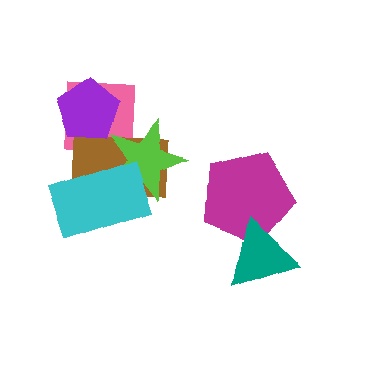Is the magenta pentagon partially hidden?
Yes, it is partially covered by another shape.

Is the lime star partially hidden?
Yes, it is partially covered by another shape.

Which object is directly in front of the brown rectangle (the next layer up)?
The lime star is directly in front of the brown rectangle.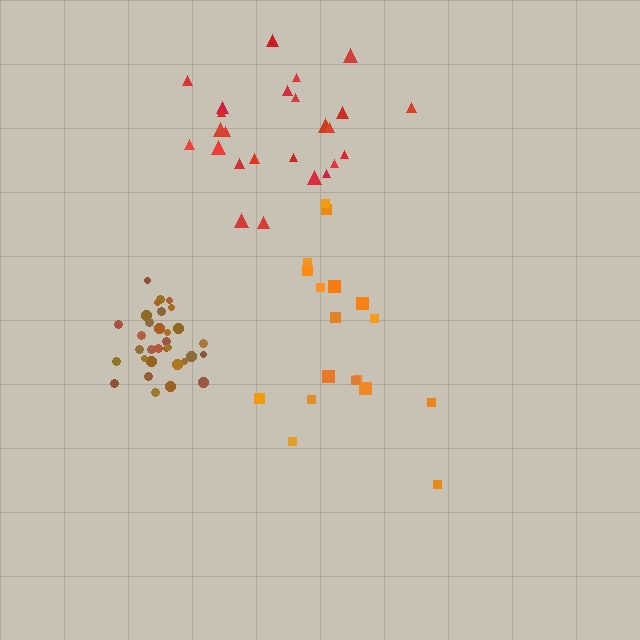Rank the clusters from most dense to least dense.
brown, red, orange.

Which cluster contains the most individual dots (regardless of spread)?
Brown (32).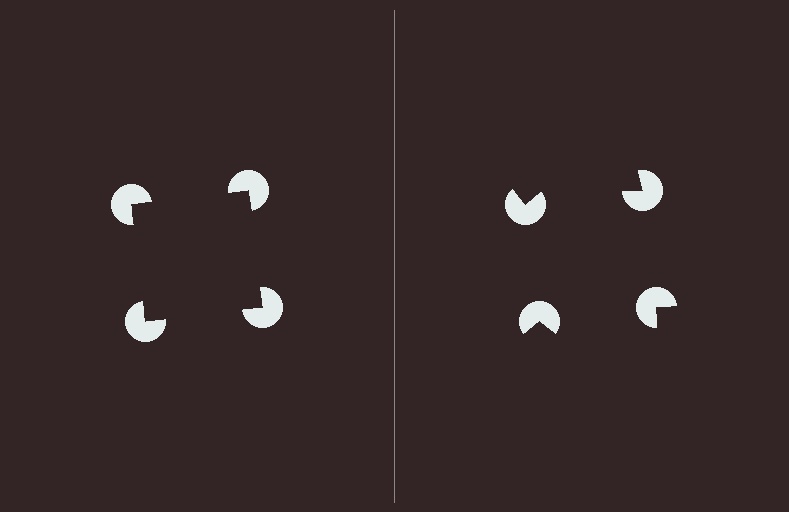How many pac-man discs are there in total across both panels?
8 — 4 on each side.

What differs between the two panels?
The pac-man discs are positioned identically on both sides; only the wedge orientations differ. On the left they align to a square; on the right they are misaligned.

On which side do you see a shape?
An illusory square appears on the left side. On the right side the wedge cuts are rotated, so no coherent shape forms.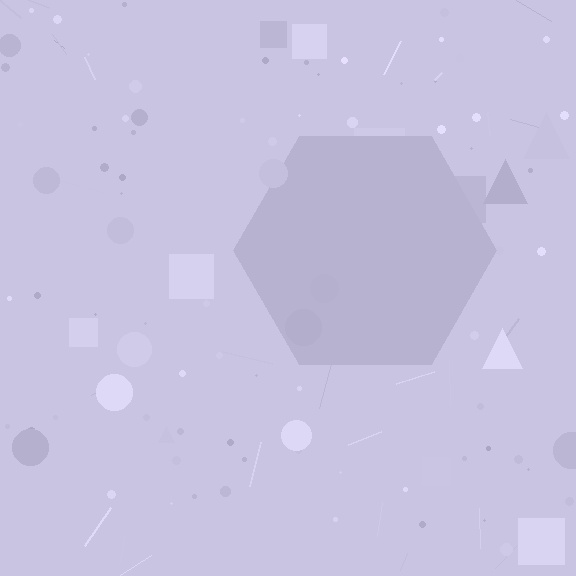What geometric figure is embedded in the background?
A hexagon is embedded in the background.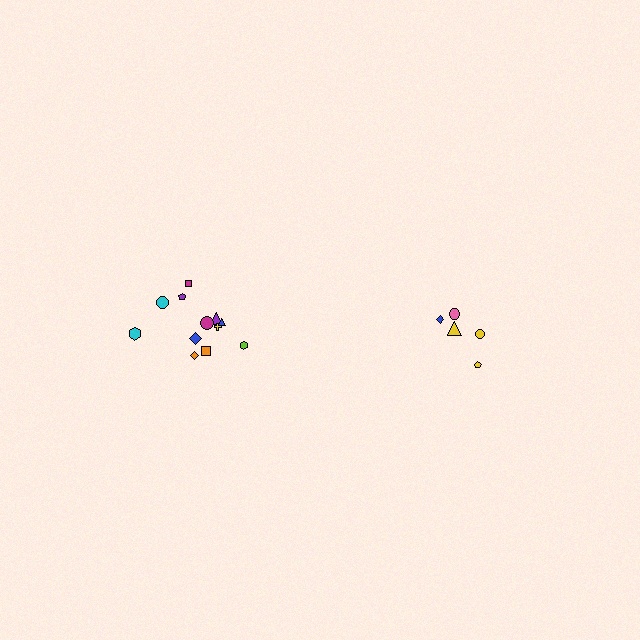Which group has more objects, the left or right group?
The left group.